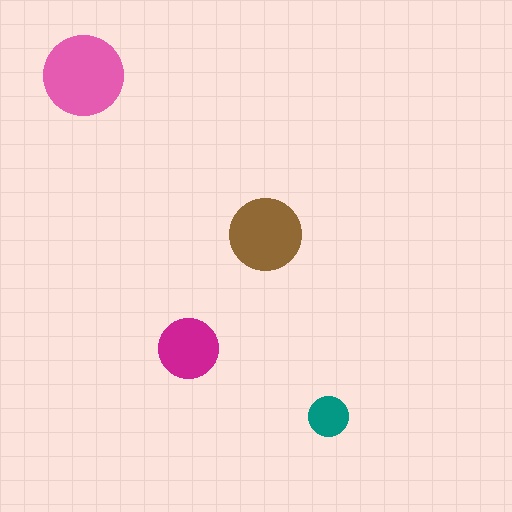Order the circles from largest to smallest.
the pink one, the brown one, the magenta one, the teal one.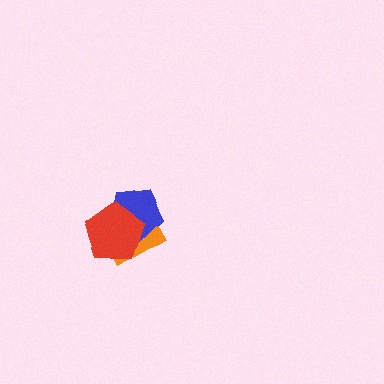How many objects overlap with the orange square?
2 objects overlap with the orange square.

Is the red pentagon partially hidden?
No, no other shape covers it.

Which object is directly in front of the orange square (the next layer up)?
The blue pentagon is directly in front of the orange square.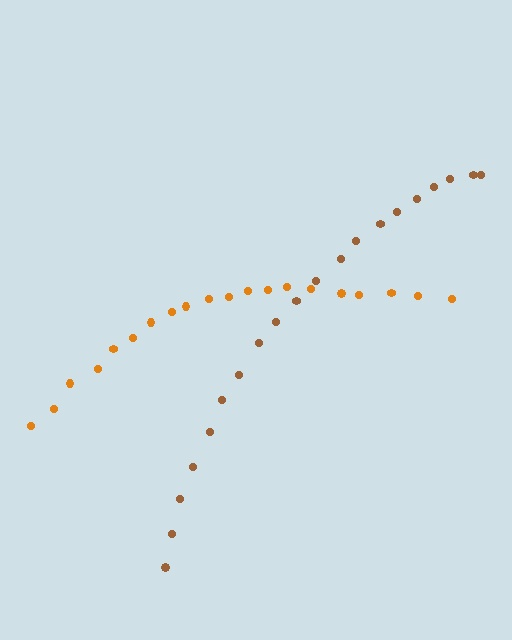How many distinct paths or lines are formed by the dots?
There are 2 distinct paths.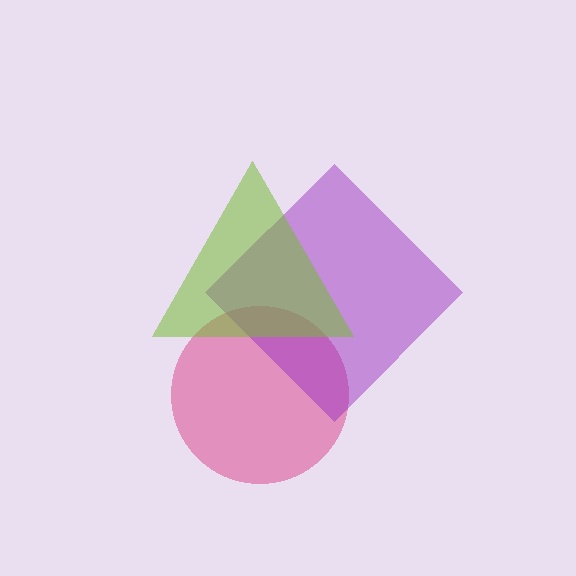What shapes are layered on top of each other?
The layered shapes are: a pink circle, a purple diamond, a lime triangle.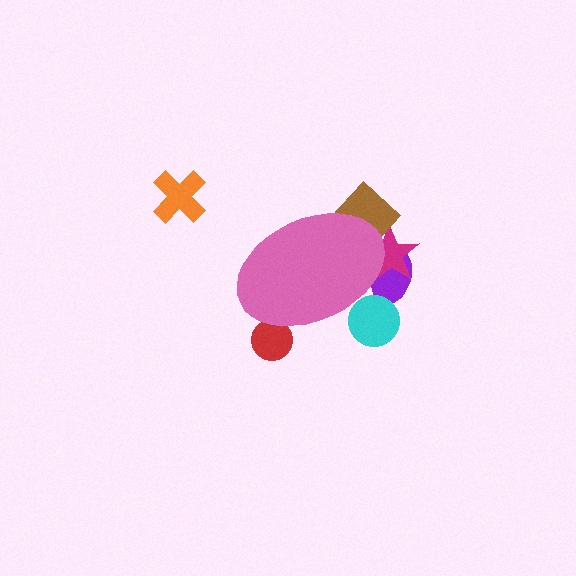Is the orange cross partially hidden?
No, the orange cross is fully visible.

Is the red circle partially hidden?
Yes, the red circle is partially hidden behind the pink ellipse.